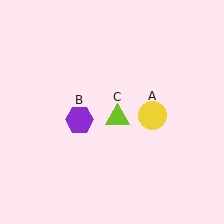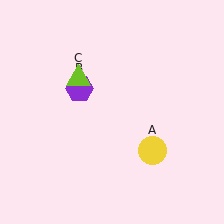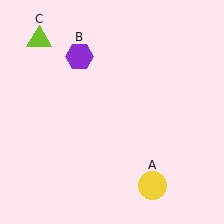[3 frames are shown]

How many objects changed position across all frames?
3 objects changed position: yellow circle (object A), purple hexagon (object B), lime triangle (object C).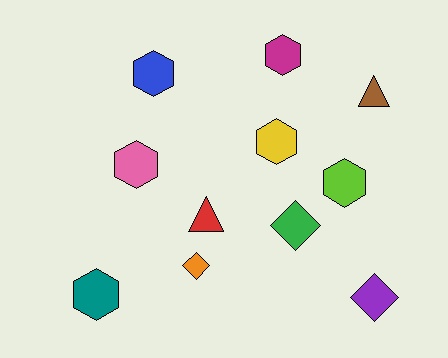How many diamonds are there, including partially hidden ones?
There are 3 diamonds.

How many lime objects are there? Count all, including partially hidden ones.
There is 1 lime object.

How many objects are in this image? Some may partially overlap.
There are 11 objects.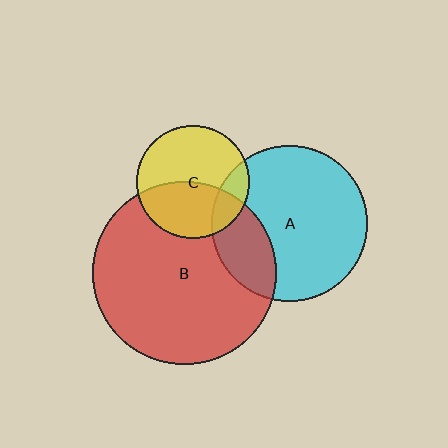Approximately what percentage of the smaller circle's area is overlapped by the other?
Approximately 15%.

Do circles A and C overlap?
Yes.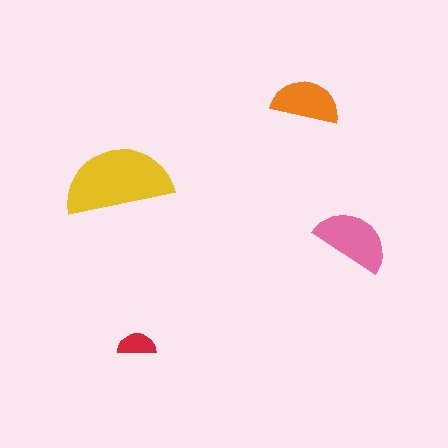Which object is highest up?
The orange semicircle is topmost.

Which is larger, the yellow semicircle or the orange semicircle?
The yellow one.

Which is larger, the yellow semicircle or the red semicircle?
The yellow one.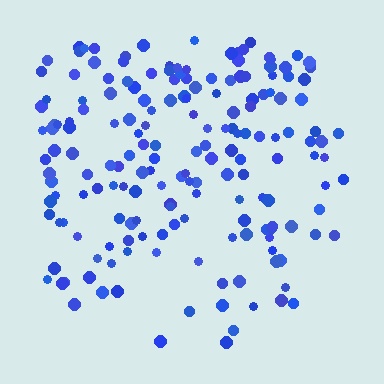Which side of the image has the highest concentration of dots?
The top.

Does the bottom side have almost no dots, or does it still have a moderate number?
Still a moderate number, just noticeably fewer than the top.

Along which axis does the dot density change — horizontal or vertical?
Vertical.